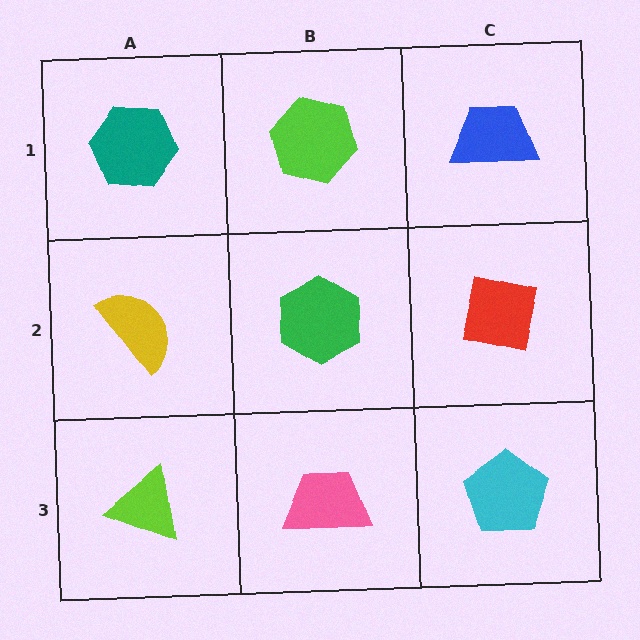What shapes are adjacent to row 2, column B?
A lime hexagon (row 1, column B), a pink trapezoid (row 3, column B), a yellow semicircle (row 2, column A), a red square (row 2, column C).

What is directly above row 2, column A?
A teal hexagon.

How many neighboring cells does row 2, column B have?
4.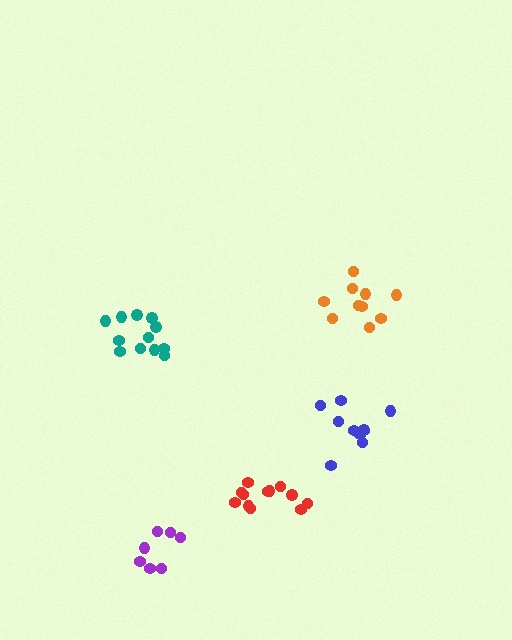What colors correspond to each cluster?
The clusters are colored: red, teal, blue, purple, orange.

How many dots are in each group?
Group 1: 12 dots, Group 2: 12 dots, Group 3: 10 dots, Group 4: 7 dots, Group 5: 10 dots (51 total).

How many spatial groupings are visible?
There are 5 spatial groupings.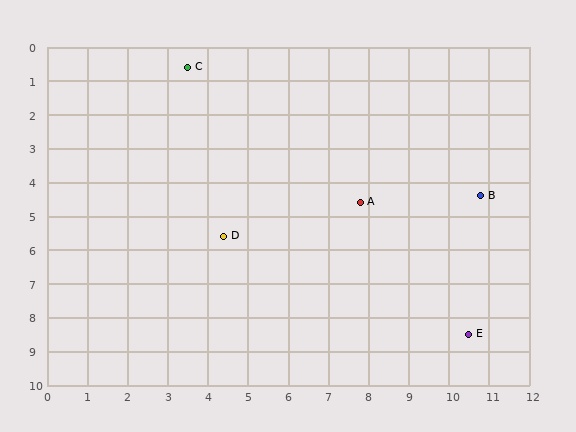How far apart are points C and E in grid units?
Points C and E are about 10.6 grid units apart.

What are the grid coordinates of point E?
Point E is at approximately (10.5, 8.5).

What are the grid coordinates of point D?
Point D is at approximately (4.4, 5.6).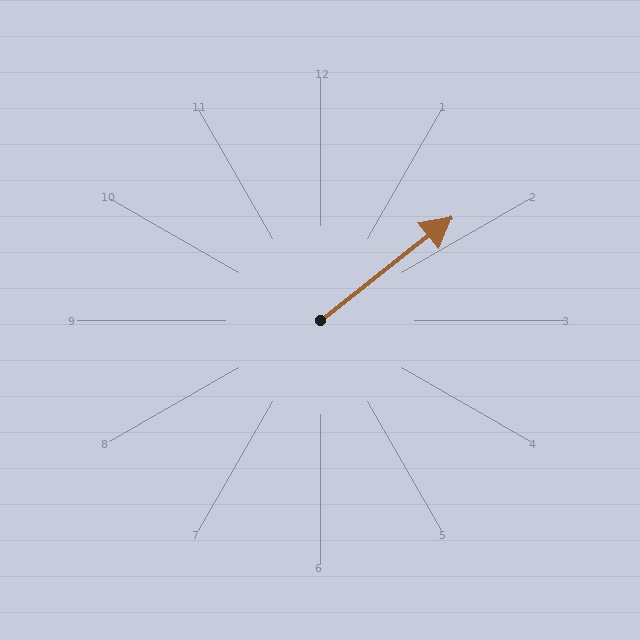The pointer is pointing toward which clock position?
Roughly 2 o'clock.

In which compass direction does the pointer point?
Northeast.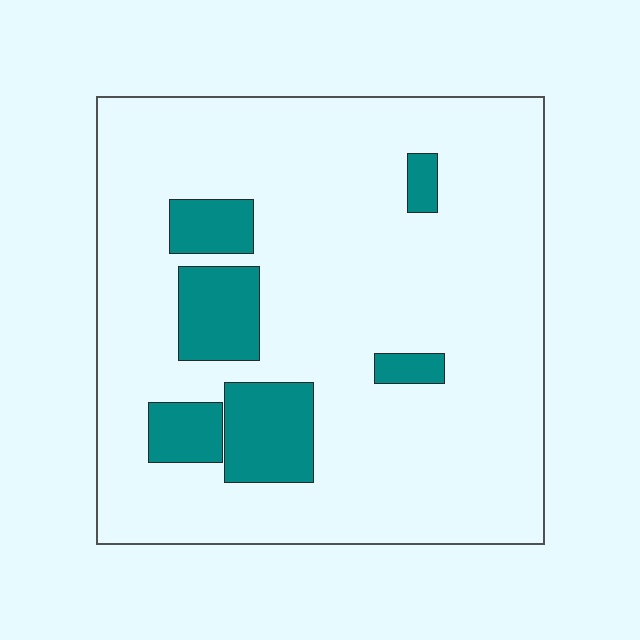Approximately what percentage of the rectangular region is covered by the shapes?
Approximately 15%.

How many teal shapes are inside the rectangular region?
6.